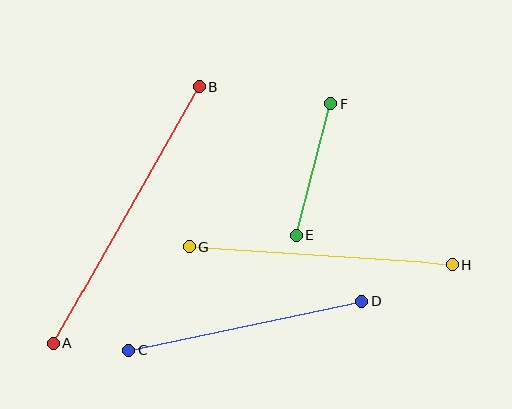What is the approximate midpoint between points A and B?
The midpoint is at approximately (126, 215) pixels.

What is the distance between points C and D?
The distance is approximately 238 pixels.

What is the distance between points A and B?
The distance is approximately 296 pixels.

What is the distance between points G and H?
The distance is approximately 264 pixels.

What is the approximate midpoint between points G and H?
The midpoint is at approximately (321, 255) pixels.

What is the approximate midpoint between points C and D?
The midpoint is at approximately (245, 326) pixels.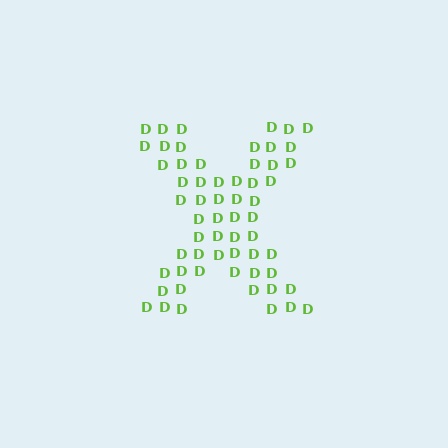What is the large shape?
The large shape is the letter X.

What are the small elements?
The small elements are letter D's.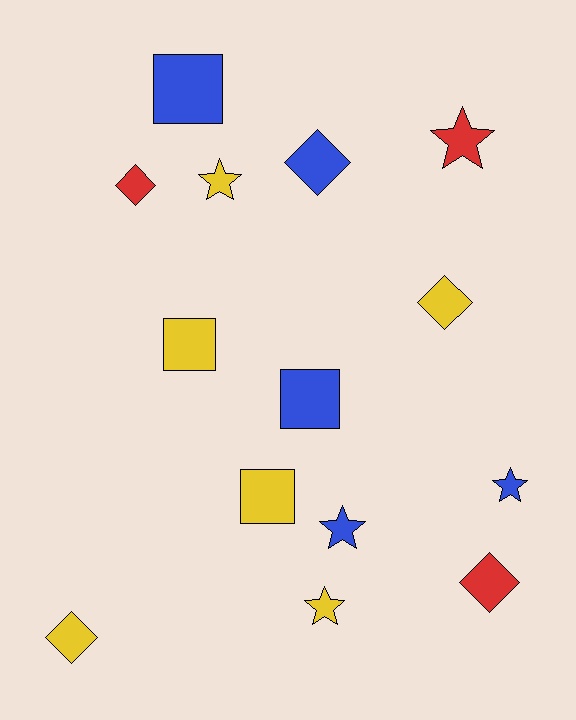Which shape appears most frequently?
Diamond, with 5 objects.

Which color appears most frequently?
Yellow, with 6 objects.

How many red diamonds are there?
There are 2 red diamonds.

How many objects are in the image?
There are 14 objects.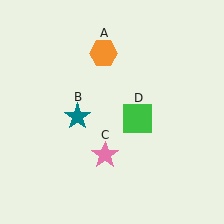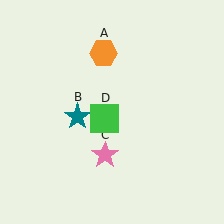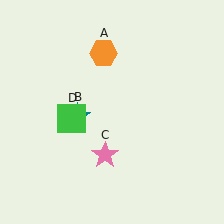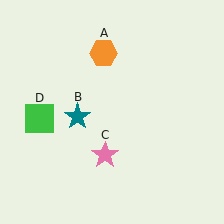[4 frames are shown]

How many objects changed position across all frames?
1 object changed position: green square (object D).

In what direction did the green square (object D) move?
The green square (object D) moved left.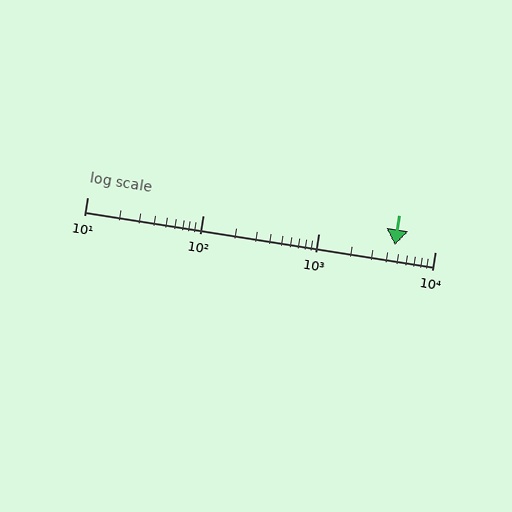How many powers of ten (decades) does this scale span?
The scale spans 3 decades, from 10 to 10000.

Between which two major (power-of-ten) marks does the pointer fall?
The pointer is between 1000 and 10000.